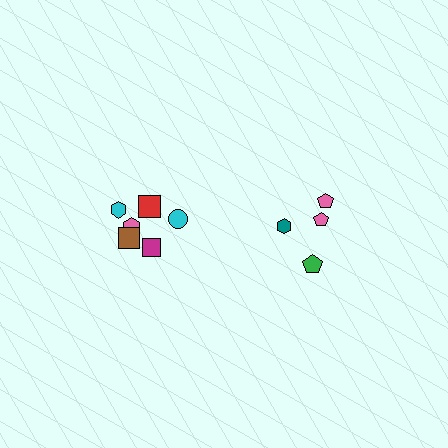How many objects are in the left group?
There are 6 objects.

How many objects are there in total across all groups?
There are 10 objects.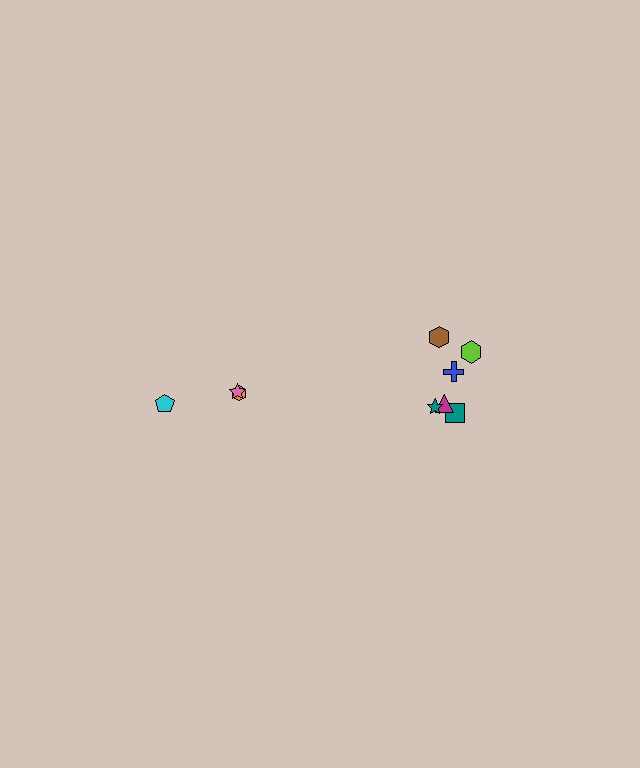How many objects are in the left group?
There are 3 objects.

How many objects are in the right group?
There are 6 objects.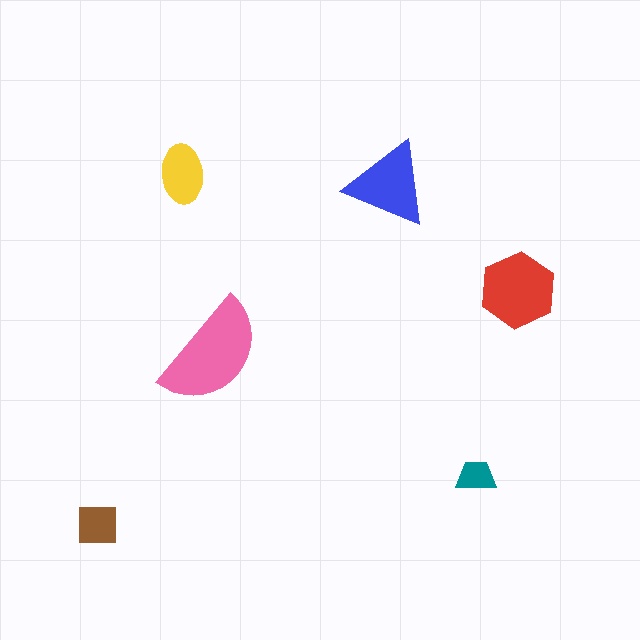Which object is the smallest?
The teal trapezoid.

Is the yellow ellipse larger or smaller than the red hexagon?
Smaller.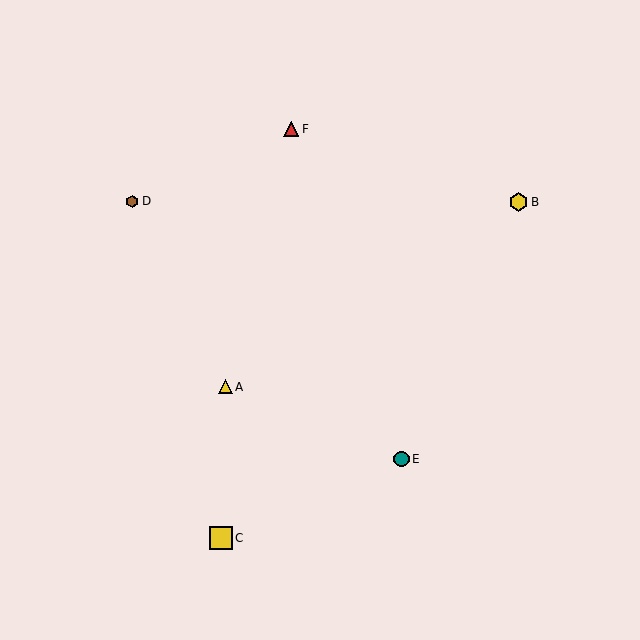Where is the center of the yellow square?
The center of the yellow square is at (221, 538).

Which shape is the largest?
The yellow square (labeled C) is the largest.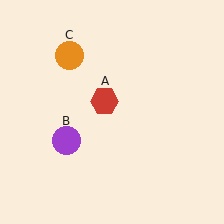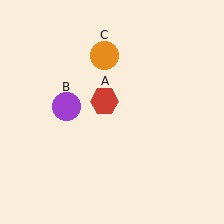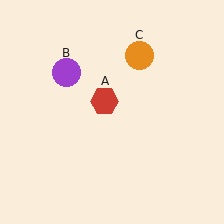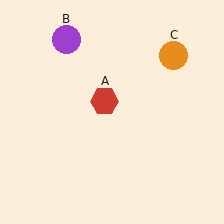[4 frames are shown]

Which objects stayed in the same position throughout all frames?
Red hexagon (object A) remained stationary.